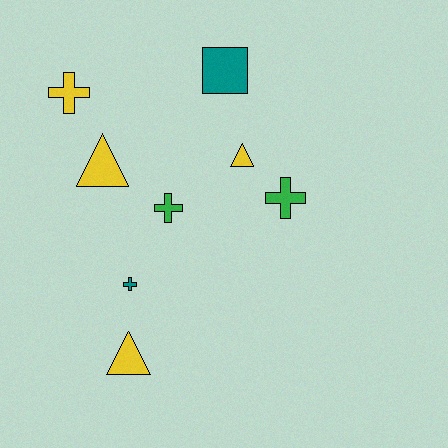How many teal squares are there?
There is 1 teal square.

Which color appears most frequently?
Yellow, with 4 objects.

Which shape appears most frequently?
Cross, with 4 objects.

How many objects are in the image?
There are 8 objects.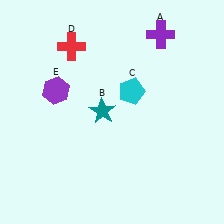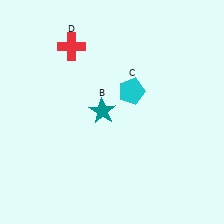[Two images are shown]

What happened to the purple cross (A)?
The purple cross (A) was removed in Image 2. It was in the top-right area of Image 1.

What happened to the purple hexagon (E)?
The purple hexagon (E) was removed in Image 2. It was in the top-left area of Image 1.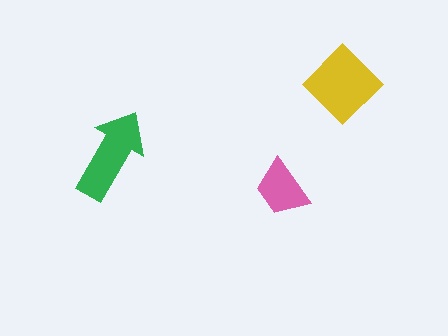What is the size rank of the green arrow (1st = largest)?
2nd.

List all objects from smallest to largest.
The pink trapezoid, the green arrow, the yellow diamond.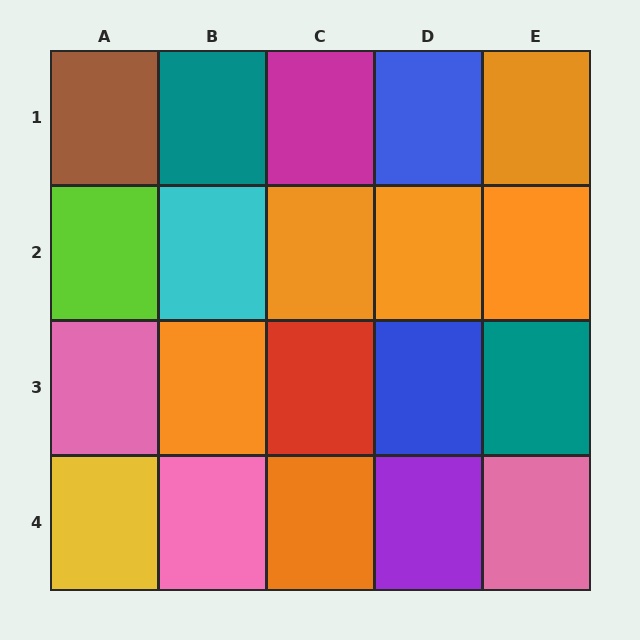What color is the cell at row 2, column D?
Orange.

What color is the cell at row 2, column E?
Orange.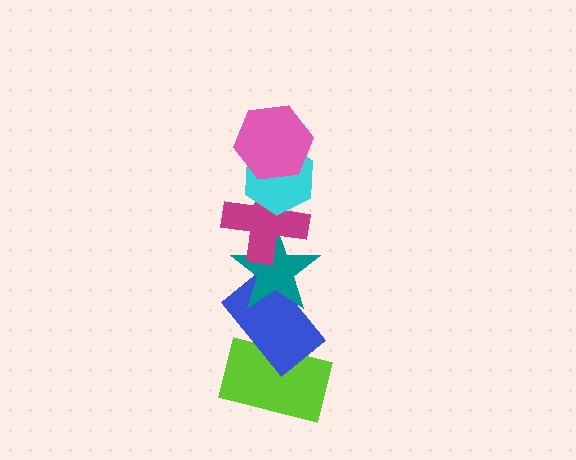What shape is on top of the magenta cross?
The cyan hexagon is on top of the magenta cross.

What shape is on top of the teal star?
The magenta cross is on top of the teal star.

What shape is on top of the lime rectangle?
The blue rectangle is on top of the lime rectangle.